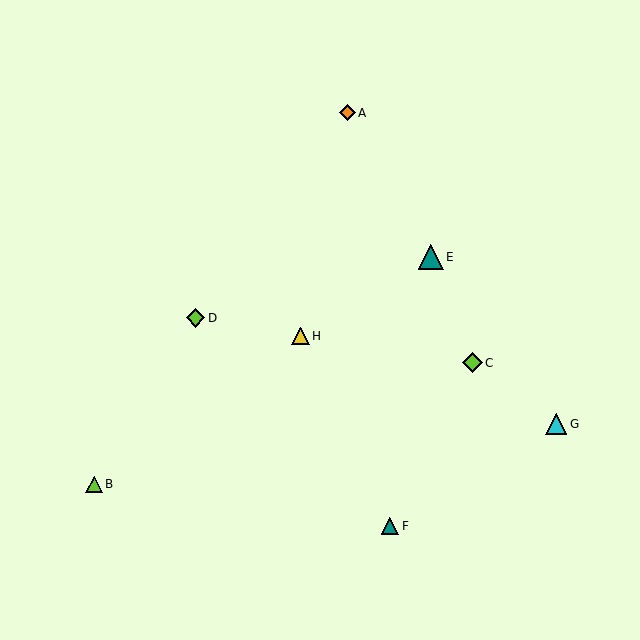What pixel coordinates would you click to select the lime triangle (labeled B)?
Click at (94, 484) to select the lime triangle B.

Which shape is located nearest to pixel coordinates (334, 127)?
The orange diamond (labeled A) at (347, 113) is nearest to that location.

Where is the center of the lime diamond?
The center of the lime diamond is at (196, 318).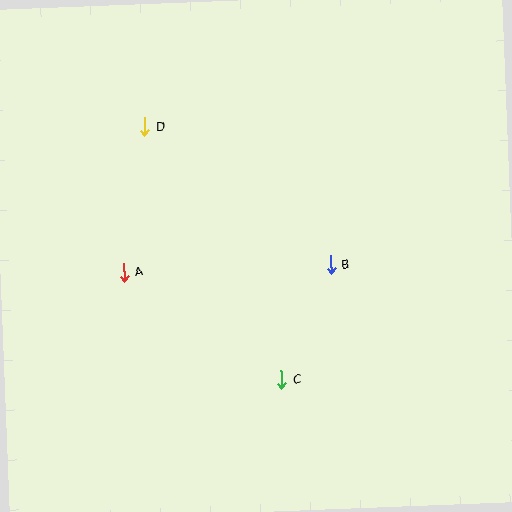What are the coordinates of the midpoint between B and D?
The midpoint between B and D is at (238, 196).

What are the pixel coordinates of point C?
Point C is at (281, 380).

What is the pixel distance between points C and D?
The distance between C and D is 288 pixels.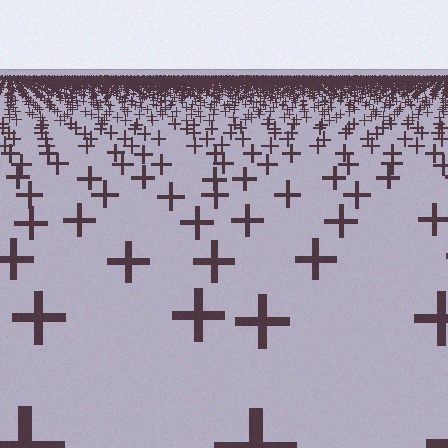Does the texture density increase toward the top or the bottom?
Density increases toward the top.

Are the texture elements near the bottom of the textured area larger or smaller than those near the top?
Larger. Near the bottom, elements are closer to the viewer and appear at a bigger on-screen size.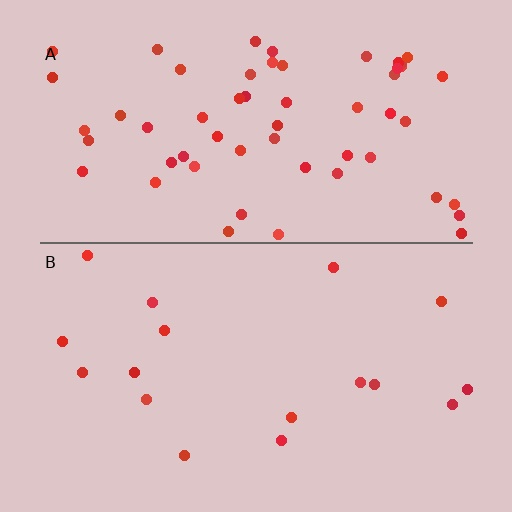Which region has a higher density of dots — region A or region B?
A (the top).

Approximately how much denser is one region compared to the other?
Approximately 3.4× — region A over region B.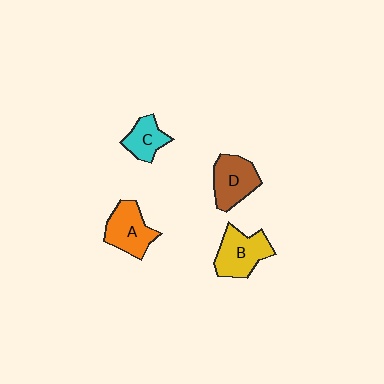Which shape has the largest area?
Shape B (yellow).